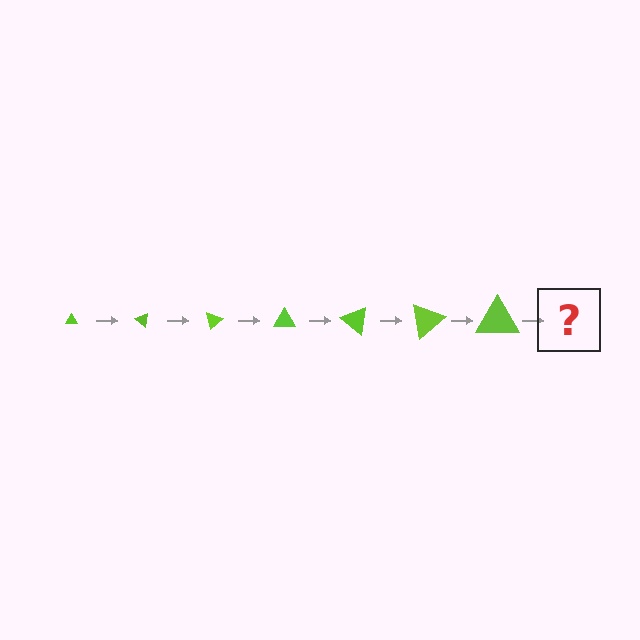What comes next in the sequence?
The next element should be a triangle, larger than the previous one and rotated 280 degrees from the start.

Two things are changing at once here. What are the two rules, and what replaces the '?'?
The two rules are that the triangle grows larger each step and it rotates 40 degrees each step. The '?' should be a triangle, larger than the previous one and rotated 280 degrees from the start.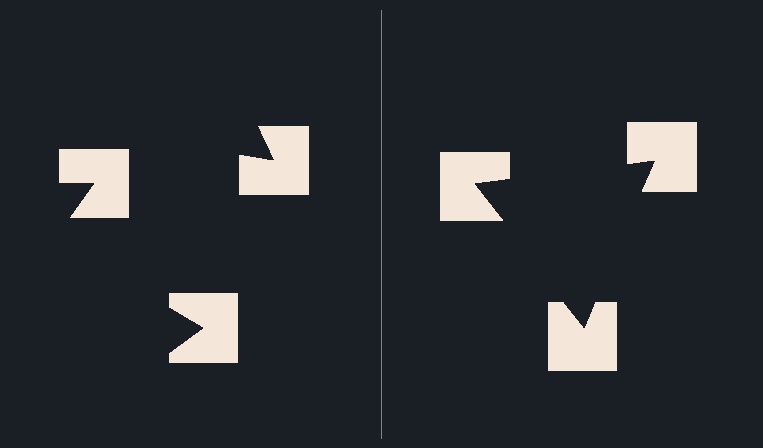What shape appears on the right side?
An illusory triangle.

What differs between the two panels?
The notched squares are positioned identically on both sides; only the wedge orientations differ. On the right they align to a triangle; on the left they are misaligned.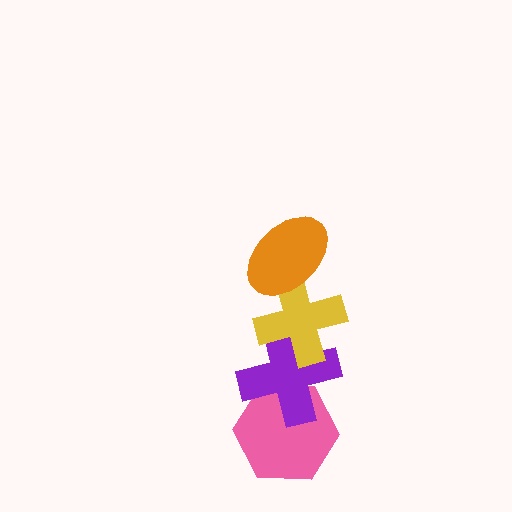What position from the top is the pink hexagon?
The pink hexagon is 4th from the top.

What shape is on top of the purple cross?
The yellow cross is on top of the purple cross.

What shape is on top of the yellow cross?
The orange ellipse is on top of the yellow cross.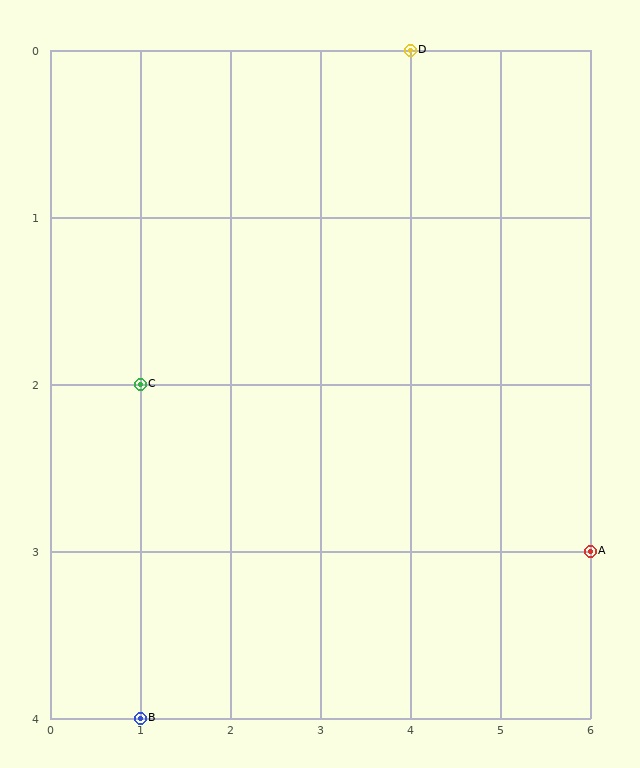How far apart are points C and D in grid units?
Points C and D are 3 columns and 2 rows apart (about 3.6 grid units diagonally).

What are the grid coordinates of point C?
Point C is at grid coordinates (1, 2).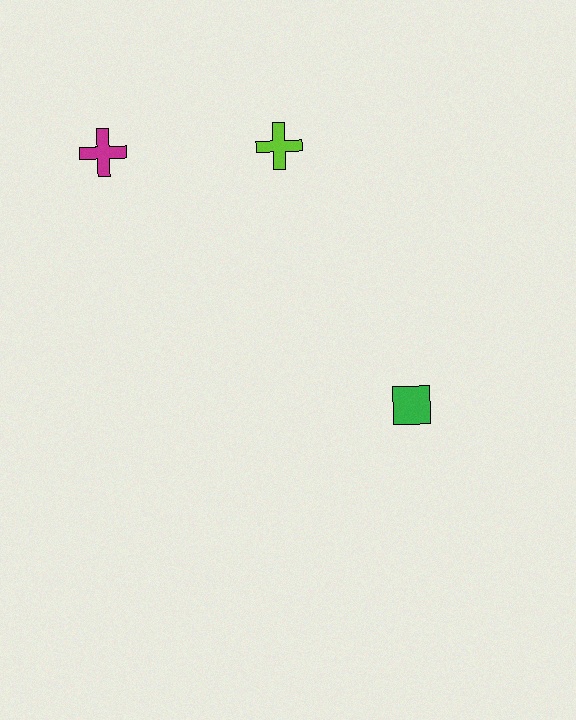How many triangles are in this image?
There are no triangles.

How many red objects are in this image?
There are no red objects.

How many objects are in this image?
There are 3 objects.